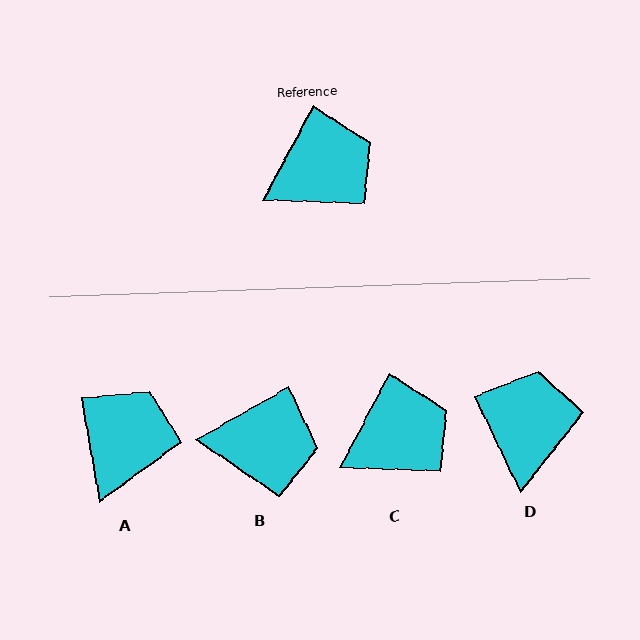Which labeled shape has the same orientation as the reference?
C.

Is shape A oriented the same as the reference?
No, it is off by about 38 degrees.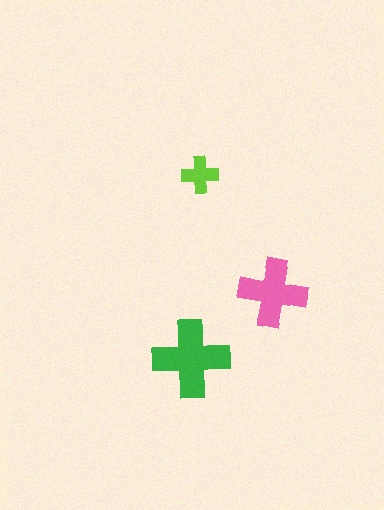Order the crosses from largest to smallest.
the green one, the pink one, the lime one.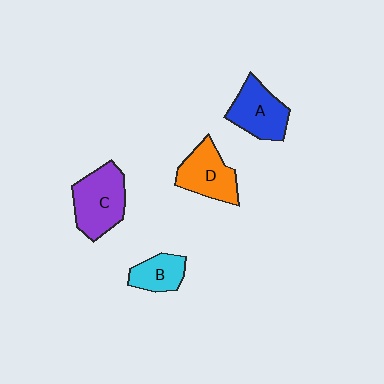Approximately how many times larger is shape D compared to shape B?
Approximately 1.5 times.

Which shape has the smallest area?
Shape B (cyan).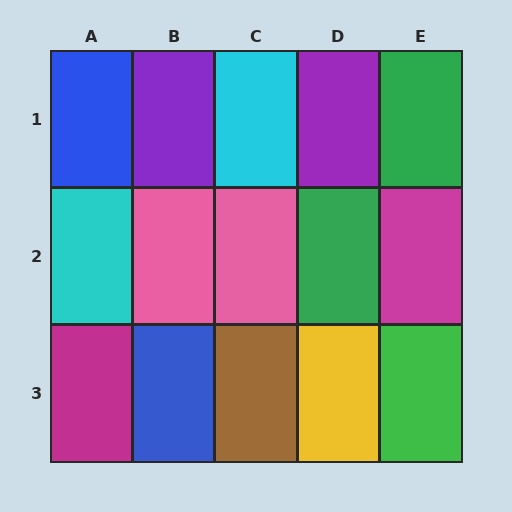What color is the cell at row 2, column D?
Green.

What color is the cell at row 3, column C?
Brown.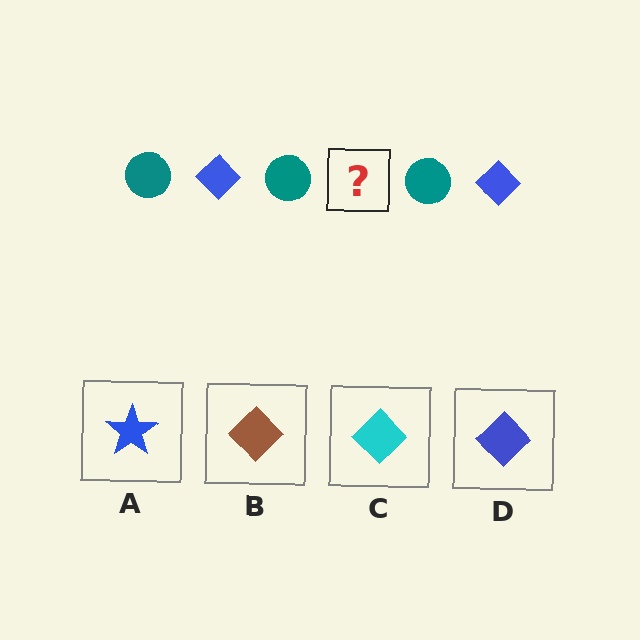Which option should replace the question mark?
Option D.